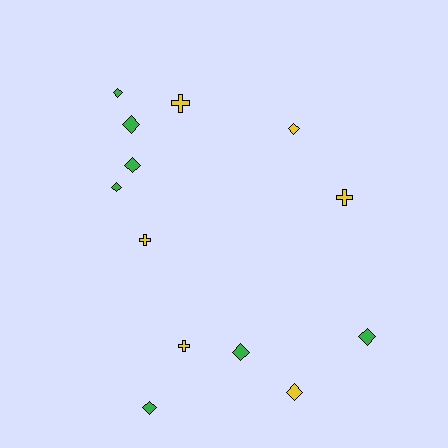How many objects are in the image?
There are 13 objects.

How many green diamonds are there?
There are 7 green diamonds.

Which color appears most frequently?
Green, with 7 objects.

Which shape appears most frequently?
Diamond, with 9 objects.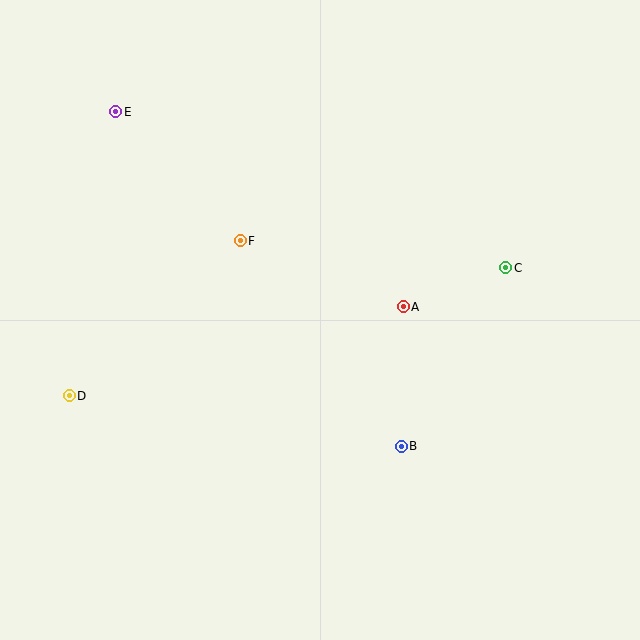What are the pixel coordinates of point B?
Point B is at (401, 446).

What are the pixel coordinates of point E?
Point E is at (116, 112).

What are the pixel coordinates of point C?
Point C is at (506, 268).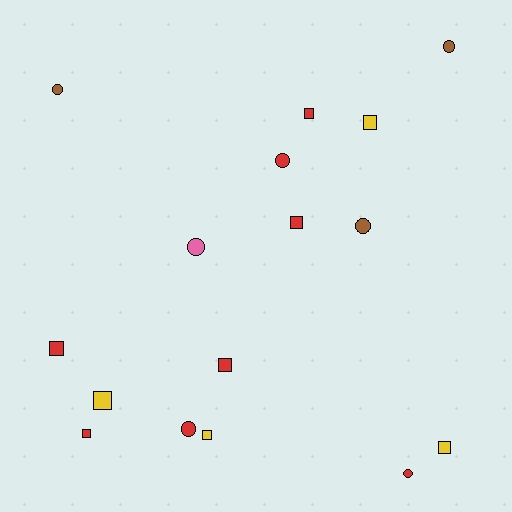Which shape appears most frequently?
Square, with 9 objects.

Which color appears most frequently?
Red, with 8 objects.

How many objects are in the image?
There are 16 objects.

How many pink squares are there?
There are no pink squares.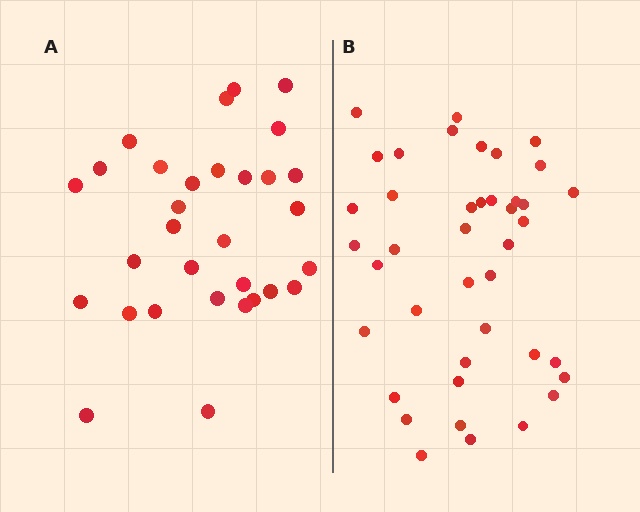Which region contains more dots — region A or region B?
Region B (the right region) has more dots.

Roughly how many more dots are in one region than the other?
Region B has roughly 10 or so more dots than region A.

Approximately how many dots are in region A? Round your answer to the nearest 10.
About 30 dots. (The exact count is 31, which rounds to 30.)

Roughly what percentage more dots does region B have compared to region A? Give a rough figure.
About 30% more.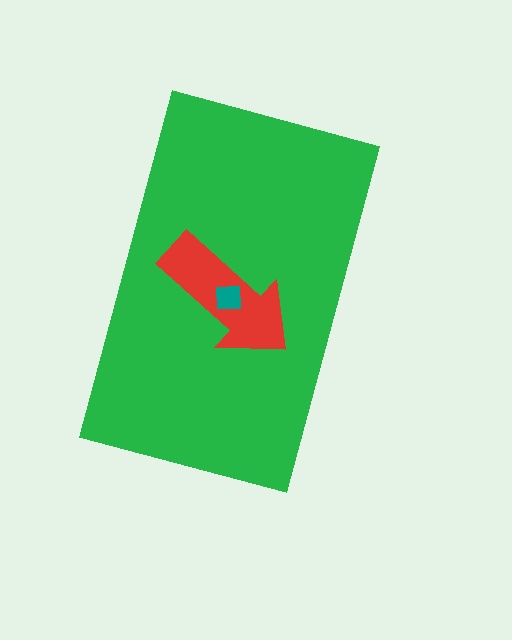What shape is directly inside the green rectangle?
The red arrow.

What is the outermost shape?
The green rectangle.